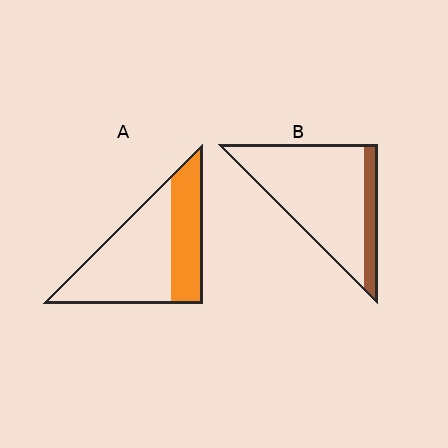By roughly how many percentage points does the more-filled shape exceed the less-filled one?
By roughly 20 percentage points (A over B).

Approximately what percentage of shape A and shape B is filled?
A is approximately 35% and B is approximately 15%.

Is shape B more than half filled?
No.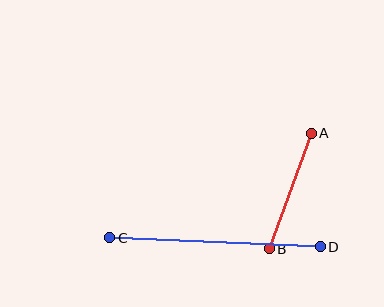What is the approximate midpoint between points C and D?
The midpoint is at approximately (215, 242) pixels.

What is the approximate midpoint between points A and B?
The midpoint is at approximately (290, 191) pixels.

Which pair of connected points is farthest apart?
Points C and D are farthest apart.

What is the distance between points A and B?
The distance is approximately 123 pixels.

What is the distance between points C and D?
The distance is approximately 210 pixels.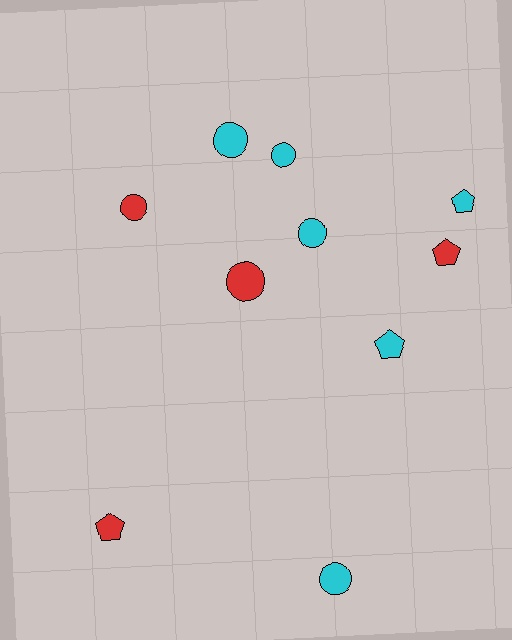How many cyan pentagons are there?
There are 2 cyan pentagons.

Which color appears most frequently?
Cyan, with 6 objects.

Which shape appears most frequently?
Circle, with 6 objects.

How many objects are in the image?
There are 10 objects.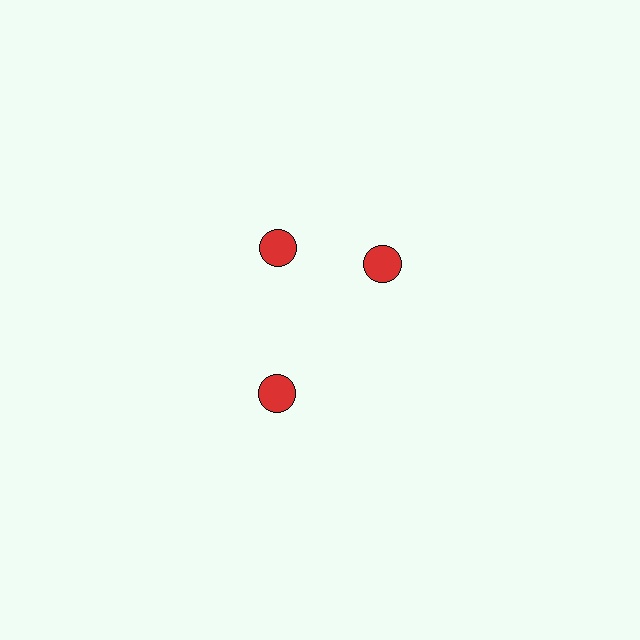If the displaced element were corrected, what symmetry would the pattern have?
It would have 3-fold rotational symmetry — the pattern would map onto itself every 120 degrees.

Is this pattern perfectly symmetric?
No. The 3 red circles are arranged in a ring, but one element near the 3 o'clock position is rotated out of alignment along the ring, breaking the 3-fold rotational symmetry.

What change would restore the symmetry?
The symmetry would be restored by rotating it back into even spacing with its neighbors so that all 3 circles sit at equal angles and equal distance from the center.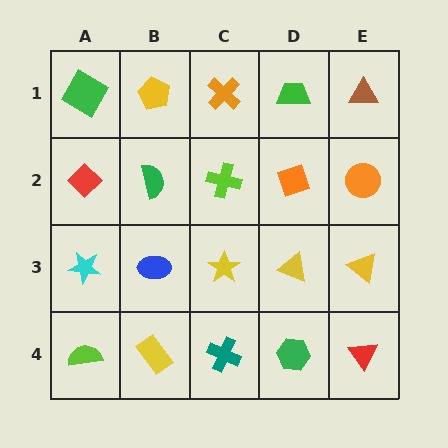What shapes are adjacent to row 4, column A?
A cyan star (row 3, column A), a yellow rectangle (row 4, column B).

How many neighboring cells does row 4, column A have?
2.